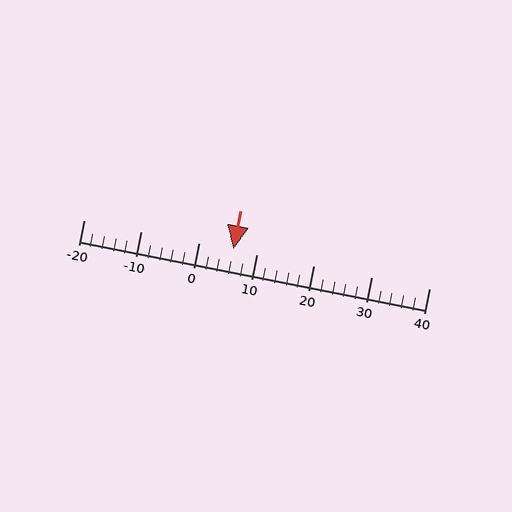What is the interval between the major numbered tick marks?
The major tick marks are spaced 10 units apart.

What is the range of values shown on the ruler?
The ruler shows values from -20 to 40.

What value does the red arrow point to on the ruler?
The red arrow points to approximately 6.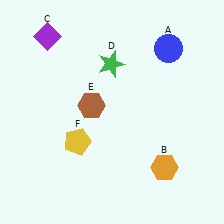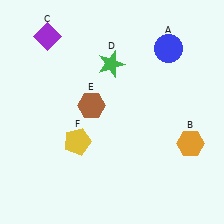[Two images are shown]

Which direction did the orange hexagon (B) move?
The orange hexagon (B) moved right.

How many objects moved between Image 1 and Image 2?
1 object moved between the two images.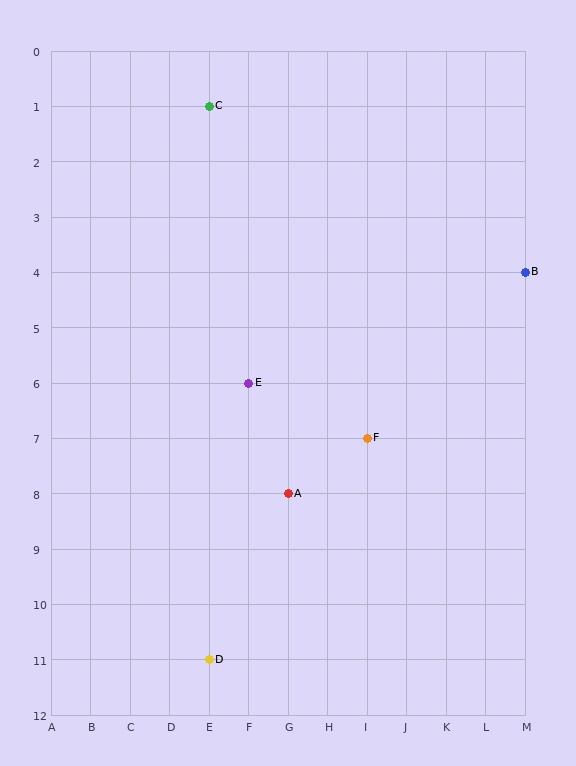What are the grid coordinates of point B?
Point B is at grid coordinates (M, 4).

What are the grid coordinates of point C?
Point C is at grid coordinates (E, 1).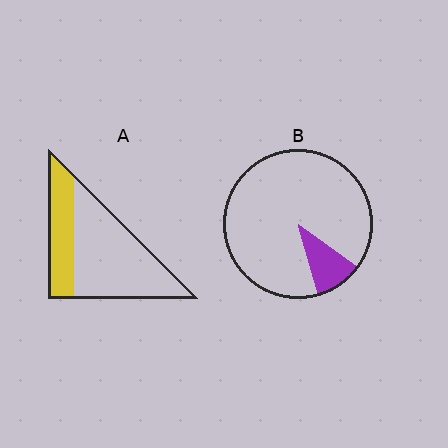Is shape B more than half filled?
No.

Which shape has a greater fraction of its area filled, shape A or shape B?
Shape A.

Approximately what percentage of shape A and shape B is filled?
A is approximately 30% and B is approximately 10%.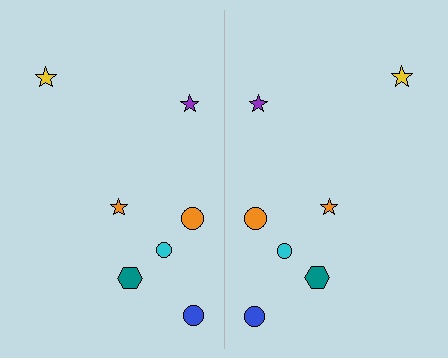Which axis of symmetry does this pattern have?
The pattern has a vertical axis of symmetry running through the center of the image.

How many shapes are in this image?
There are 14 shapes in this image.